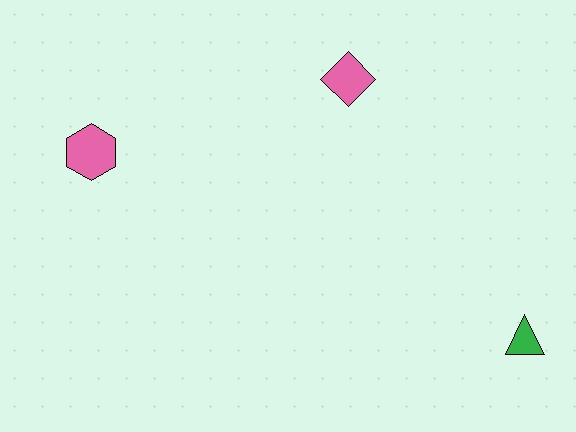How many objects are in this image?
There are 3 objects.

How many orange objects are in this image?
There are no orange objects.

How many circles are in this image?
There are no circles.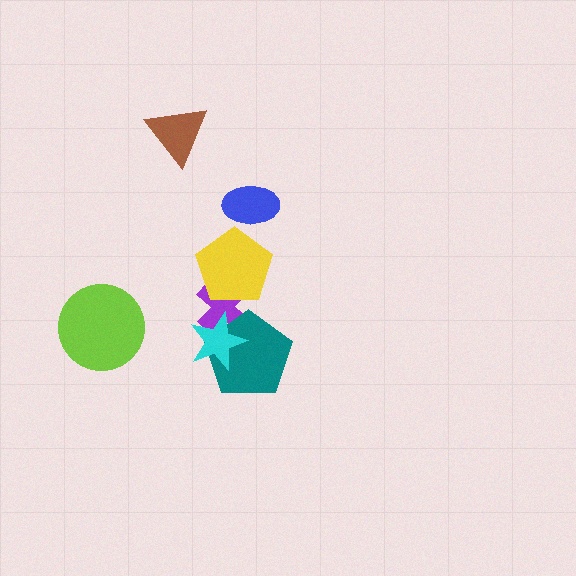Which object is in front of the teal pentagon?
The cyan star is in front of the teal pentagon.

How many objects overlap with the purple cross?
3 objects overlap with the purple cross.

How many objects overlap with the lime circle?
0 objects overlap with the lime circle.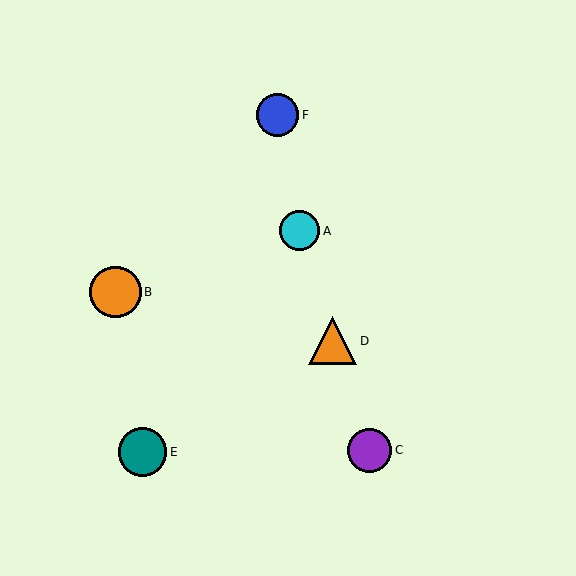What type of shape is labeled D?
Shape D is an orange triangle.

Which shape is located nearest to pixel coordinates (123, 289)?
The orange circle (labeled B) at (116, 292) is nearest to that location.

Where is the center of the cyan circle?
The center of the cyan circle is at (300, 231).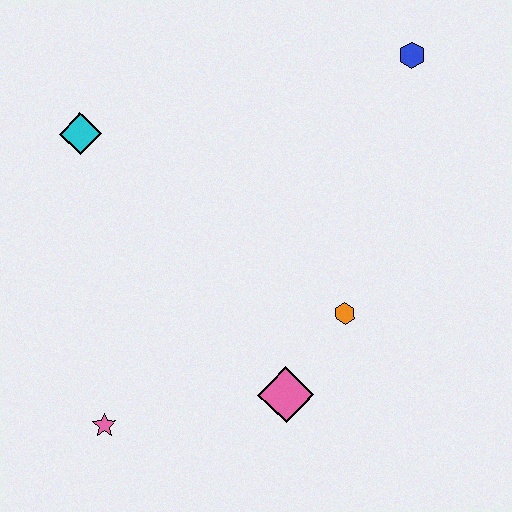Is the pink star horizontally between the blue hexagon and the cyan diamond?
Yes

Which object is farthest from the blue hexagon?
The pink star is farthest from the blue hexagon.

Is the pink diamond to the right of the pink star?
Yes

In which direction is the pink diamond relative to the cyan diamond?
The pink diamond is below the cyan diamond.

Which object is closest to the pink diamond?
The orange hexagon is closest to the pink diamond.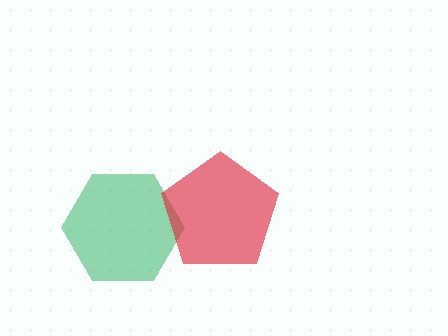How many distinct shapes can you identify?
There are 2 distinct shapes: a green hexagon, a red pentagon.